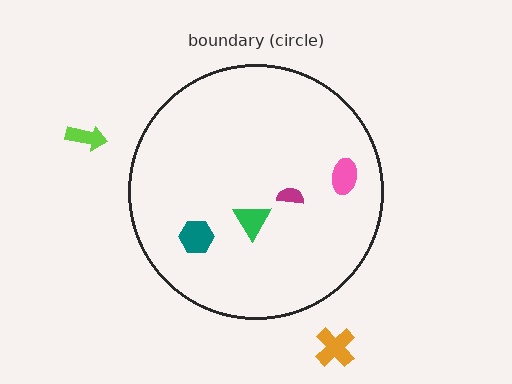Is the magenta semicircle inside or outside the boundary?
Inside.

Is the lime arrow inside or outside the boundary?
Outside.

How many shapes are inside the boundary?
4 inside, 2 outside.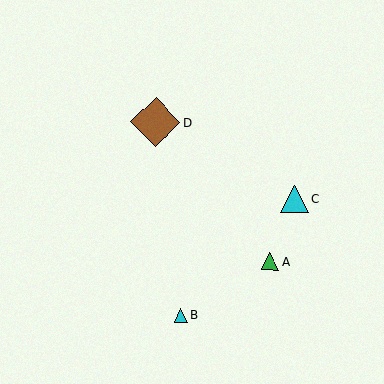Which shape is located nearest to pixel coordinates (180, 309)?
The cyan triangle (labeled B) at (181, 315) is nearest to that location.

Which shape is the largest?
The brown diamond (labeled D) is the largest.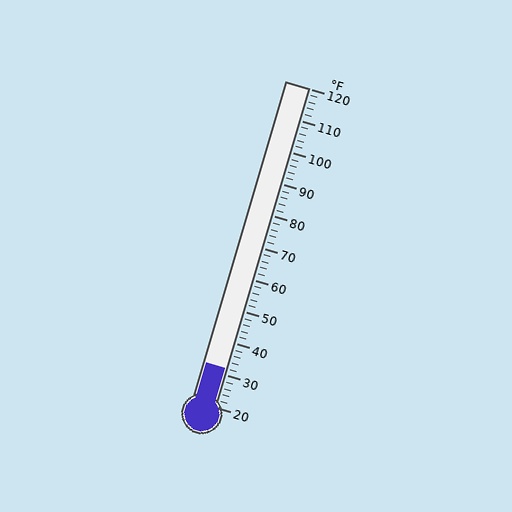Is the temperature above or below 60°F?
The temperature is below 60°F.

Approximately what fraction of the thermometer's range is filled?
The thermometer is filled to approximately 10% of its range.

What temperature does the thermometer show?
The thermometer shows approximately 32°F.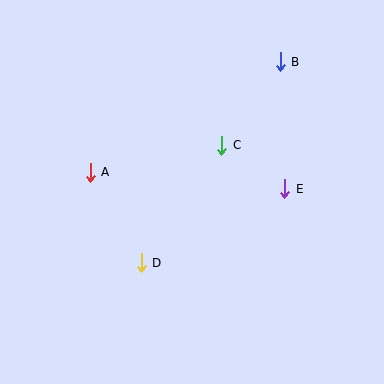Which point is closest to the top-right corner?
Point B is closest to the top-right corner.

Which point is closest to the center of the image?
Point C at (222, 145) is closest to the center.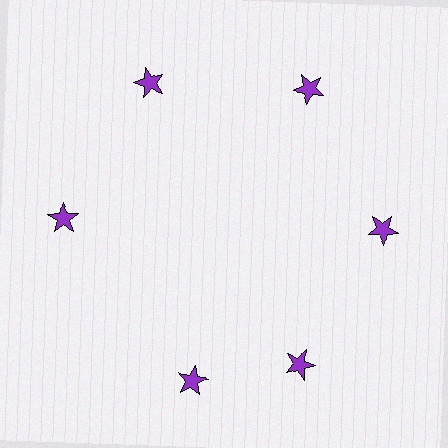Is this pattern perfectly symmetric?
No. The 6 purple stars are arranged in a ring, but one element near the 7 o'clock position is rotated out of alignment along the ring, breaking the 6-fold rotational symmetry.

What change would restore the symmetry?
The symmetry would be restored by rotating it back into even spacing with its neighbors so that all 6 stars sit at equal angles and equal distance from the center.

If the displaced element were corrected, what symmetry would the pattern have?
It would have 6-fold rotational symmetry — the pattern would map onto itself every 60 degrees.